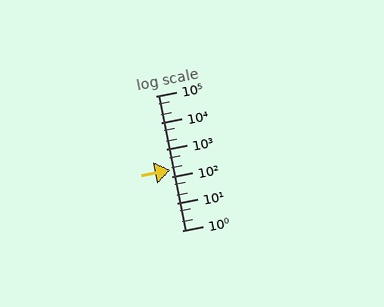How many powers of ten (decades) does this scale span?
The scale spans 5 decades, from 1 to 100000.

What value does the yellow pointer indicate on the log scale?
The pointer indicates approximately 170.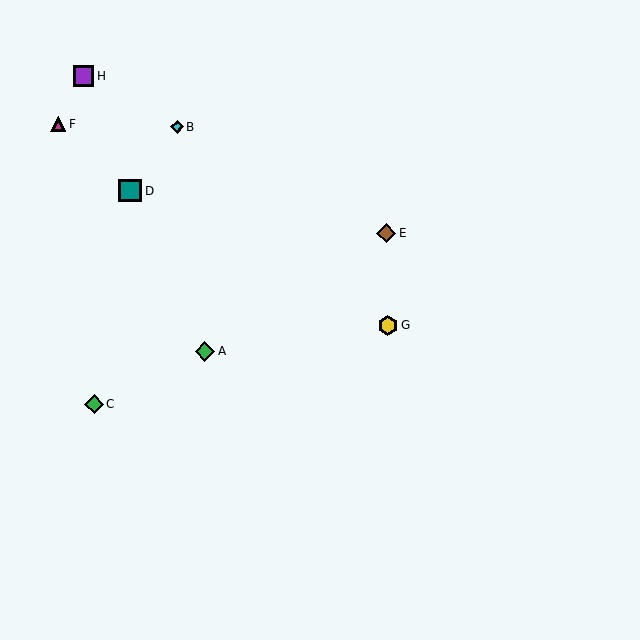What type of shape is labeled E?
Shape E is a brown diamond.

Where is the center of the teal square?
The center of the teal square is at (130, 191).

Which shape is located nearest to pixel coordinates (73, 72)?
The purple square (labeled H) at (83, 76) is nearest to that location.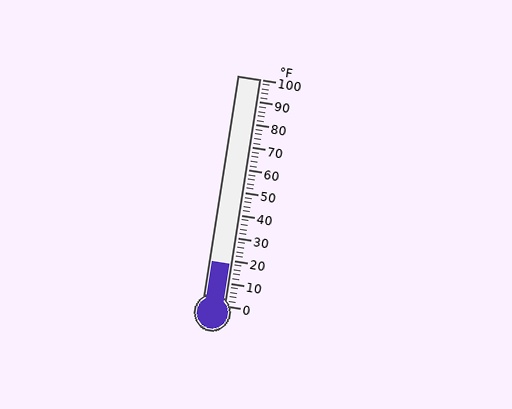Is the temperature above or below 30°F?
The temperature is below 30°F.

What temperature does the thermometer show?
The thermometer shows approximately 18°F.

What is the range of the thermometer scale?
The thermometer scale ranges from 0°F to 100°F.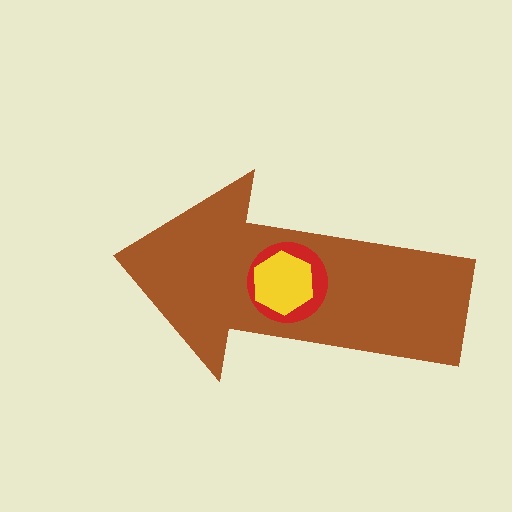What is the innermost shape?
The yellow hexagon.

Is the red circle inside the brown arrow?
Yes.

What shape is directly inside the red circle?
The yellow hexagon.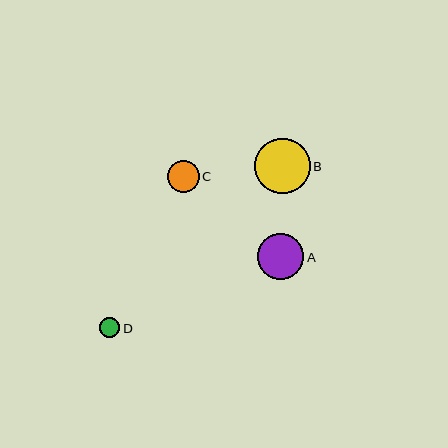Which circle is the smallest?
Circle D is the smallest with a size of approximately 20 pixels.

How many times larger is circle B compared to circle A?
Circle B is approximately 1.2 times the size of circle A.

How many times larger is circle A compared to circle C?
Circle A is approximately 1.4 times the size of circle C.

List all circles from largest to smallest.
From largest to smallest: B, A, C, D.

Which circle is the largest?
Circle B is the largest with a size of approximately 56 pixels.